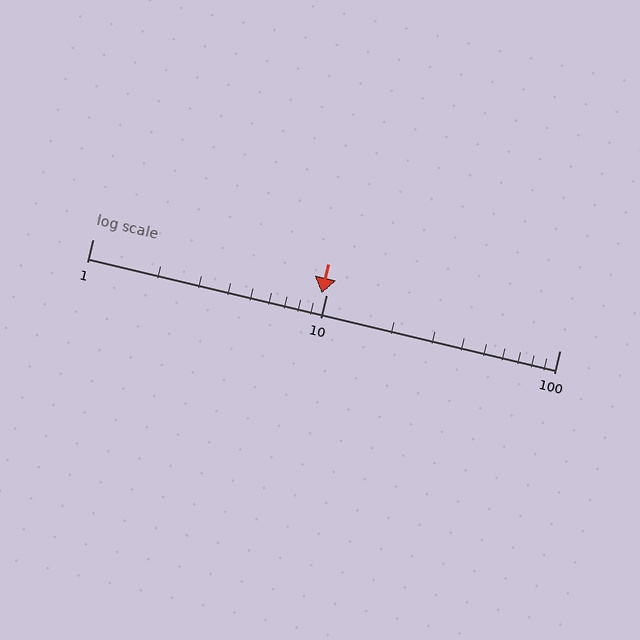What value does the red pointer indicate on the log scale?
The pointer indicates approximately 9.6.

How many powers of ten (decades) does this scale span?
The scale spans 2 decades, from 1 to 100.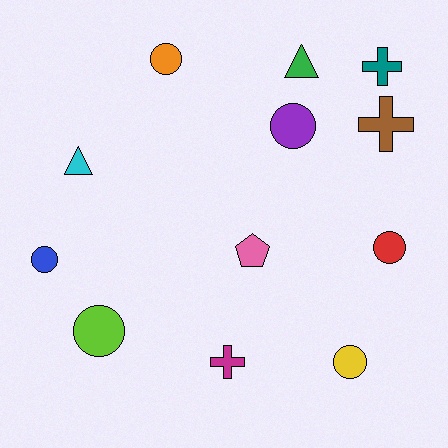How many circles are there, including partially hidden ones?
There are 6 circles.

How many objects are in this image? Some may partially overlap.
There are 12 objects.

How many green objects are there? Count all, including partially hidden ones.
There is 1 green object.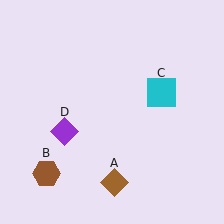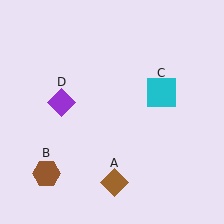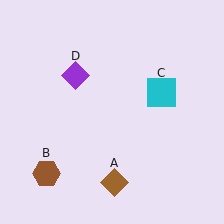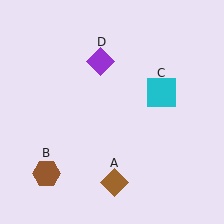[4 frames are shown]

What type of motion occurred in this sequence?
The purple diamond (object D) rotated clockwise around the center of the scene.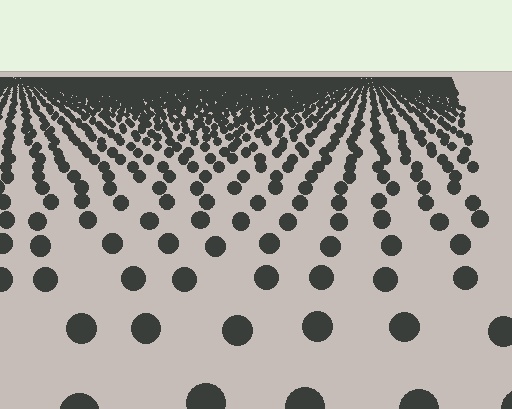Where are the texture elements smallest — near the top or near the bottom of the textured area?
Near the top.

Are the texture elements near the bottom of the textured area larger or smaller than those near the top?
Larger. Near the bottom, elements are closer to the viewer and appear at a bigger on-screen size.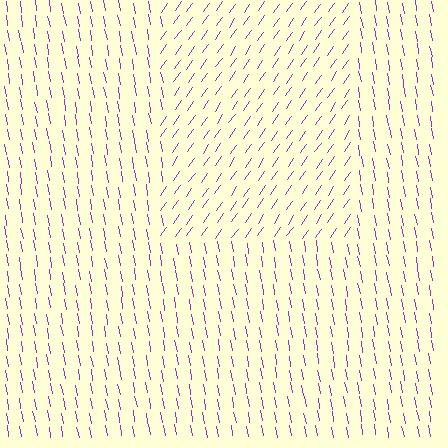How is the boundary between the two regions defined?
The boundary is defined purely by a change in line orientation (approximately 45 degrees difference). All lines are the same color and thickness.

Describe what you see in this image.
The image is filled with small purple line segments. A rectangle region in the image has lines oriented differently from the surrounding lines, creating a visible texture boundary.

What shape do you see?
I see a rectangle.